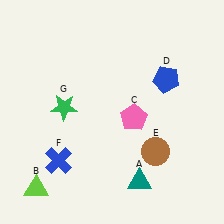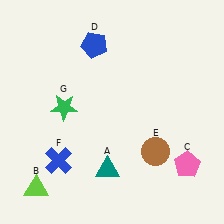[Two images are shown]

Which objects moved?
The objects that moved are: the teal triangle (A), the pink pentagon (C), the blue pentagon (D).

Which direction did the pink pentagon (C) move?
The pink pentagon (C) moved right.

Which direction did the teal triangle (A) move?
The teal triangle (A) moved left.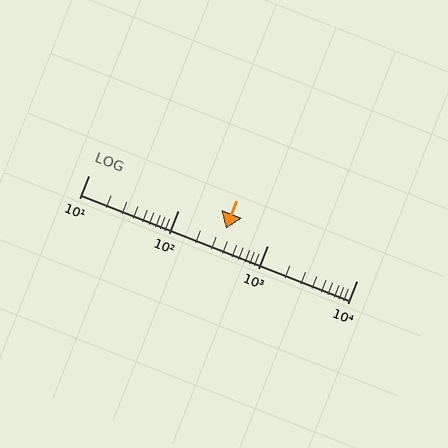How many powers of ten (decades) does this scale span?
The scale spans 3 decades, from 10 to 10000.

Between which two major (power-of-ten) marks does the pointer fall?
The pointer is between 100 and 1000.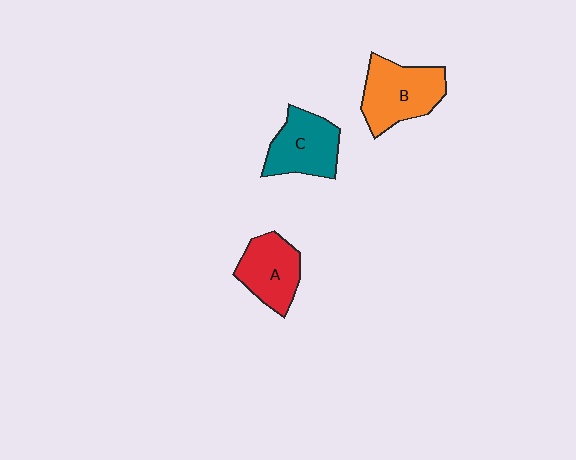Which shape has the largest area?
Shape B (orange).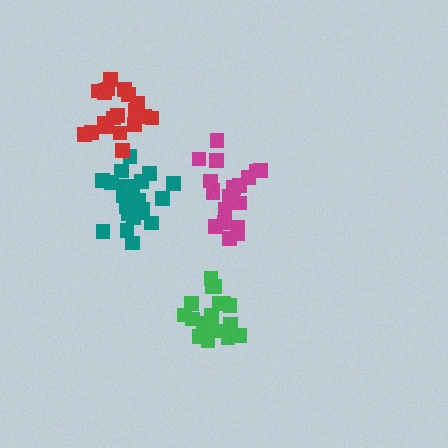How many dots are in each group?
Group 1: 19 dots, Group 2: 21 dots, Group 3: 20 dots, Group 4: 21 dots (81 total).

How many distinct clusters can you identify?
There are 4 distinct clusters.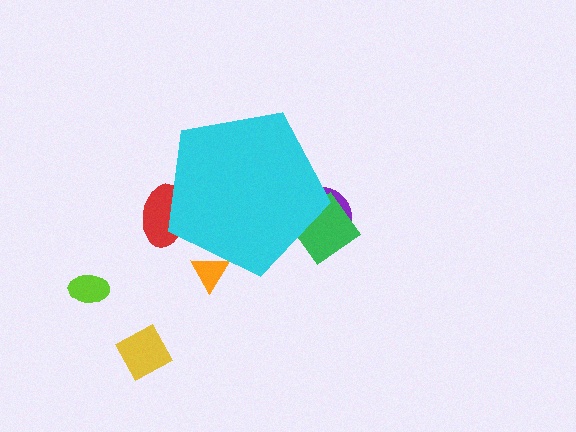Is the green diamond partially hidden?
Yes, the green diamond is partially hidden behind the cyan pentagon.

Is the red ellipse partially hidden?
Yes, the red ellipse is partially hidden behind the cyan pentagon.